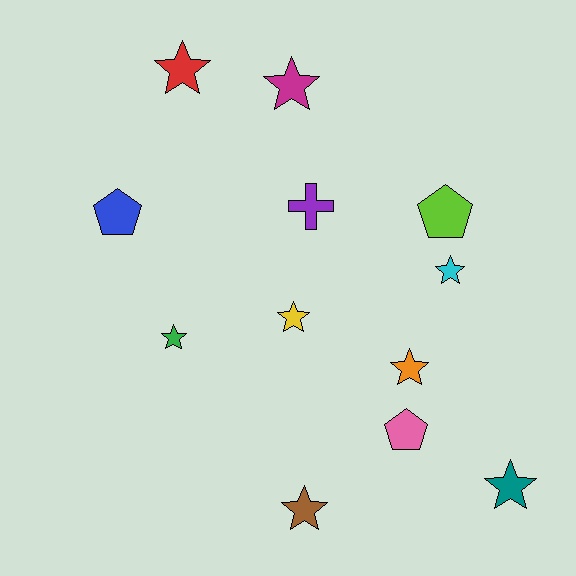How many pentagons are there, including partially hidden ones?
There are 3 pentagons.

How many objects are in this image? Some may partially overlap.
There are 12 objects.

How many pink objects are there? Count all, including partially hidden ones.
There is 1 pink object.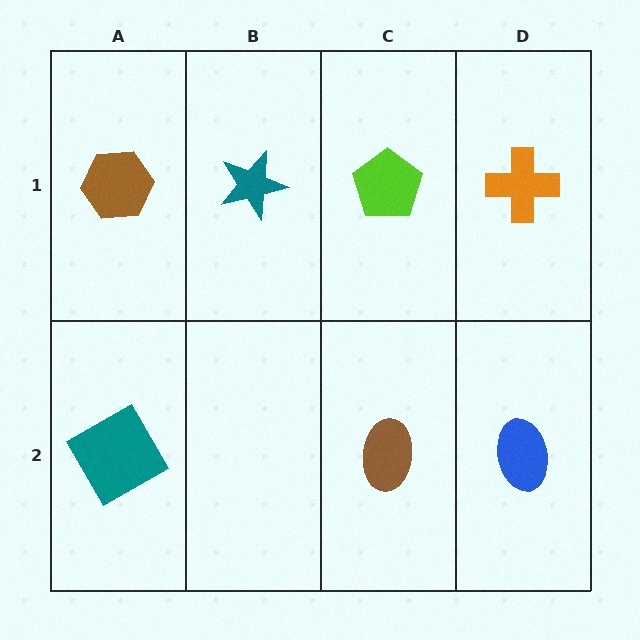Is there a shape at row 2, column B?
No, that cell is empty.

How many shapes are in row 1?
4 shapes.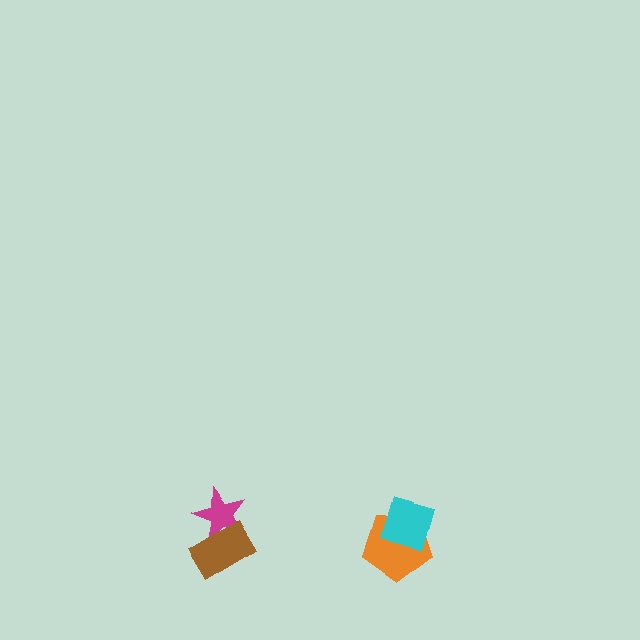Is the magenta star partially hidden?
Yes, it is partially covered by another shape.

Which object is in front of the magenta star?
The brown rectangle is in front of the magenta star.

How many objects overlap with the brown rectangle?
1 object overlaps with the brown rectangle.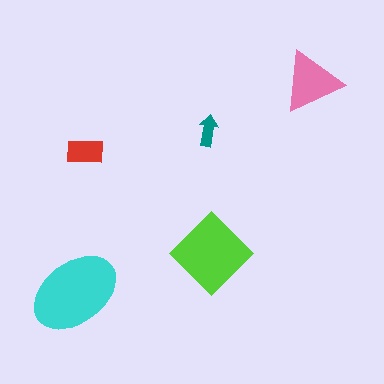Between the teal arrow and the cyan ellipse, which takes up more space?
The cyan ellipse.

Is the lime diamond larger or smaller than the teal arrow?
Larger.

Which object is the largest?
The cyan ellipse.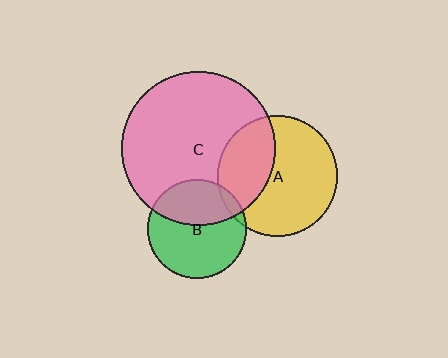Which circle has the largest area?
Circle C (pink).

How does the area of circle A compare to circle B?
Approximately 1.5 times.